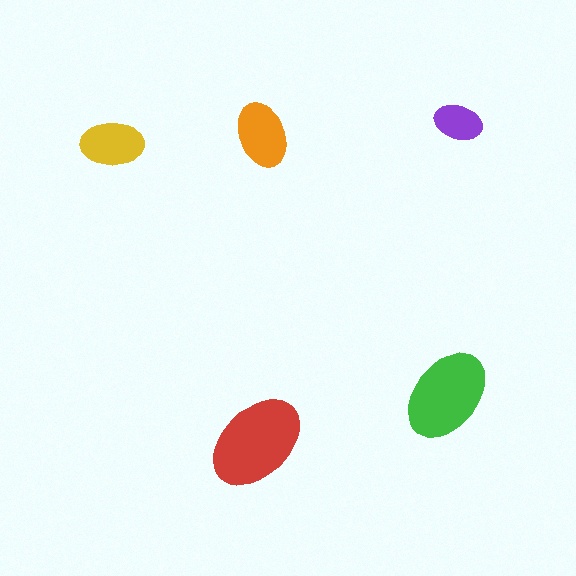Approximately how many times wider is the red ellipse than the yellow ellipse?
About 1.5 times wider.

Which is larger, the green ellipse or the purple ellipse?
The green one.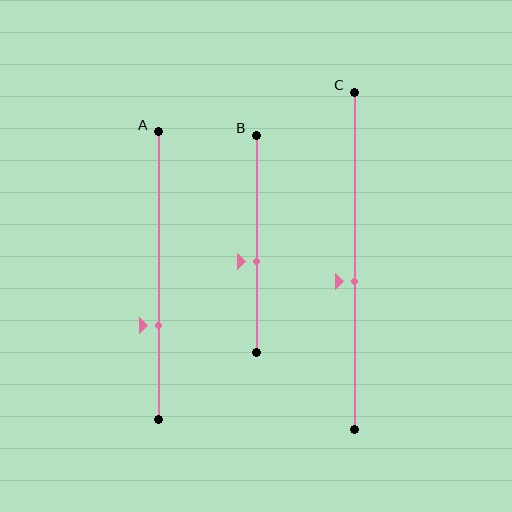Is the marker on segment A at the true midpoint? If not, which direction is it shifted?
No, the marker on segment A is shifted downward by about 17% of the segment length.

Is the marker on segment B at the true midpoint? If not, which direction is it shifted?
No, the marker on segment B is shifted downward by about 8% of the segment length.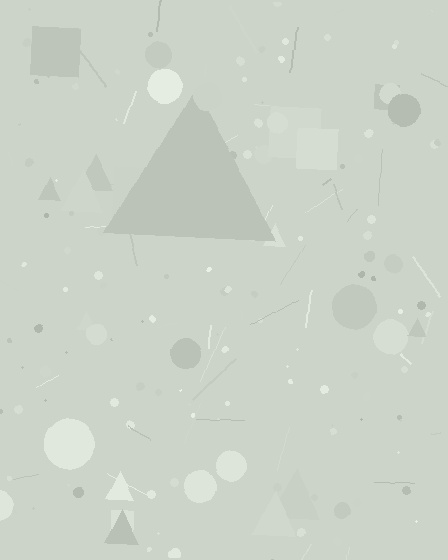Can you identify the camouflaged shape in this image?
The camouflaged shape is a triangle.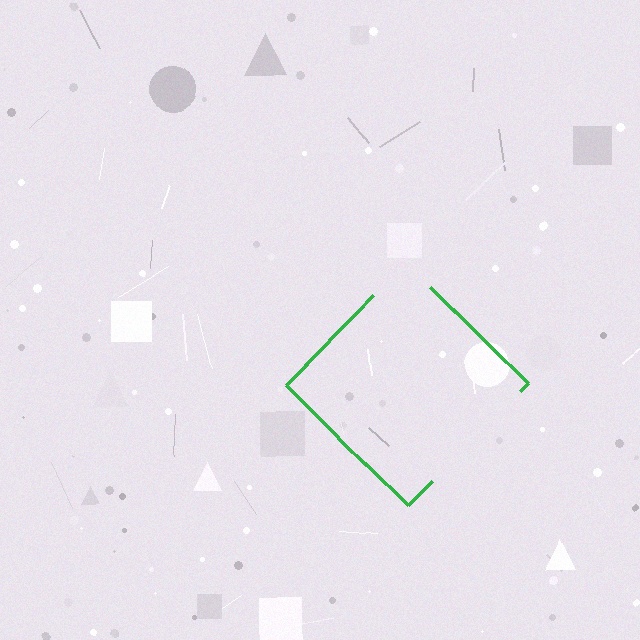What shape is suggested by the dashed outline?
The dashed outline suggests a diamond.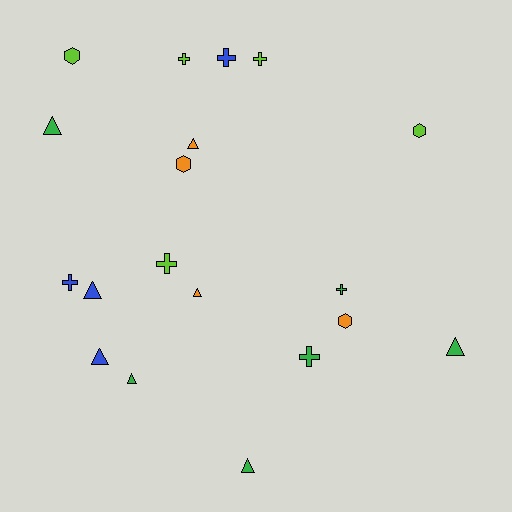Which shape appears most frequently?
Triangle, with 8 objects.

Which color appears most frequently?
Green, with 6 objects.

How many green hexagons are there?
There are no green hexagons.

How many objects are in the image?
There are 19 objects.